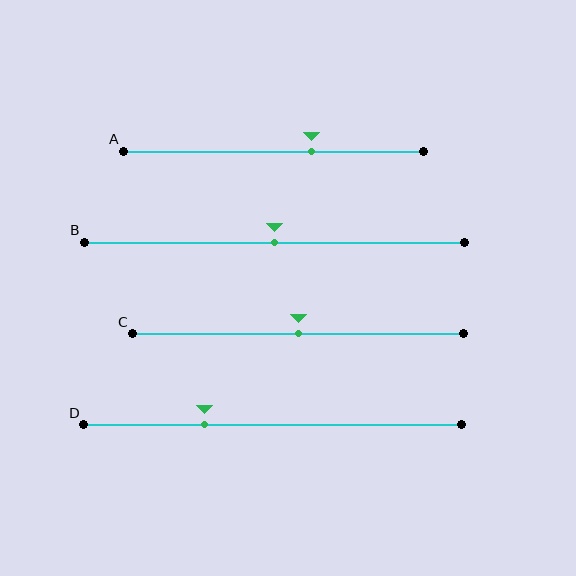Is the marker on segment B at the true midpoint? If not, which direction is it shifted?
Yes, the marker on segment B is at the true midpoint.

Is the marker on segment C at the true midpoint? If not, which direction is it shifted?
Yes, the marker on segment C is at the true midpoint.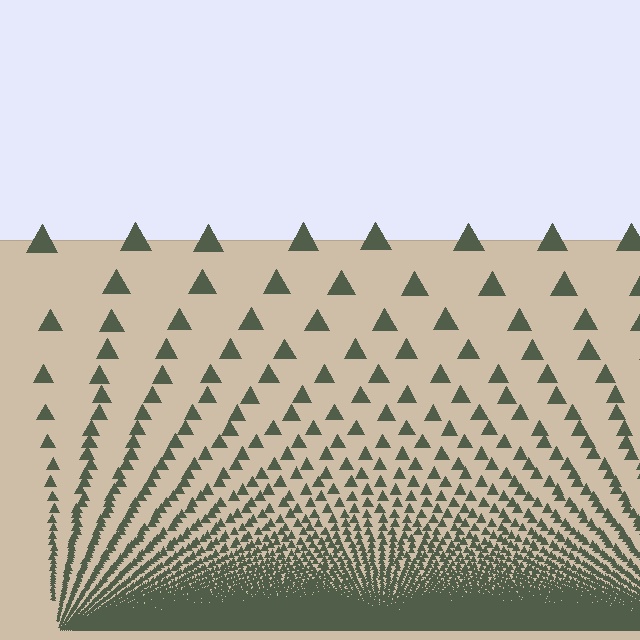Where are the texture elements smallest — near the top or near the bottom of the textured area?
Near the bottom.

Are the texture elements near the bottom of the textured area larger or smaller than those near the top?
Smaller. The gradient is inverted — elements near the bottom are smaller and denser.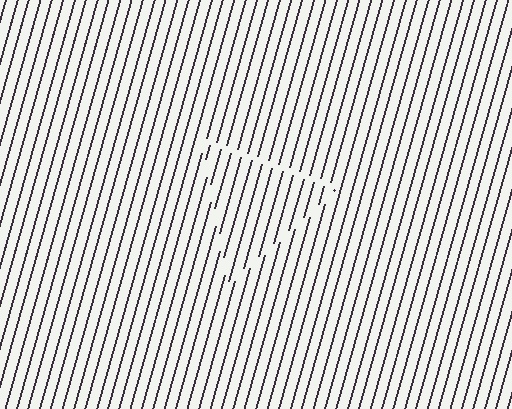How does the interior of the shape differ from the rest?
The interior of the shape contains the same grating, shifted by half a period — the contour is defined by the phase discontinuity where line-ends from the inner and outer gratings abut.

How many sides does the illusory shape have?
3 sides — the line-ends trace a triangle.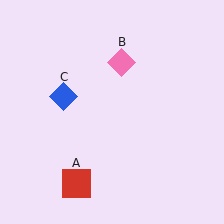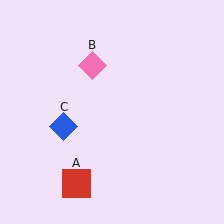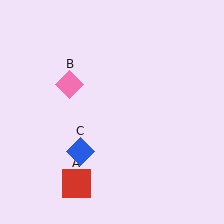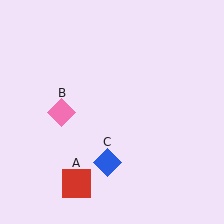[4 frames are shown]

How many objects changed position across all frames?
2 objects changed position: pink diamond (object B), blue diamond (object C).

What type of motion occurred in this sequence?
The pink diamond (object B), blue diamond (object C) rotated counterclockwise around the center of the scene.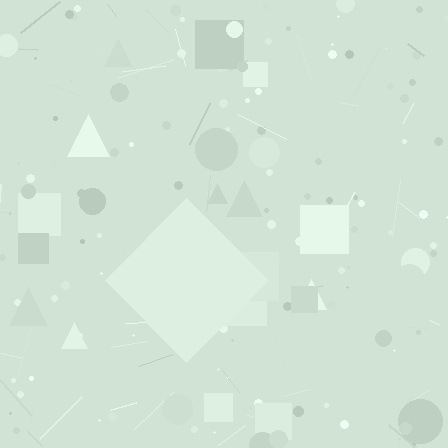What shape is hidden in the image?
A diamond is hidden in the image.